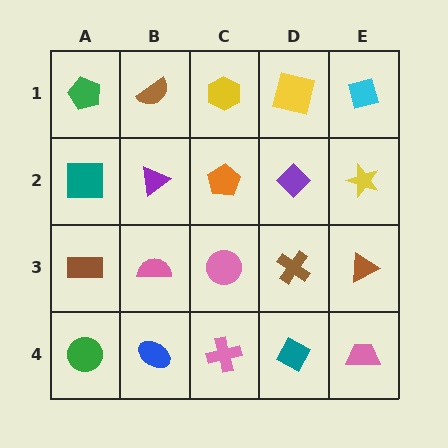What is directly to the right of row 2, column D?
A yellow star.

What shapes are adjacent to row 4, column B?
A pink semicircle (row 3, column B), a green circle (row 4, column A), a pink cross (row 4, column C).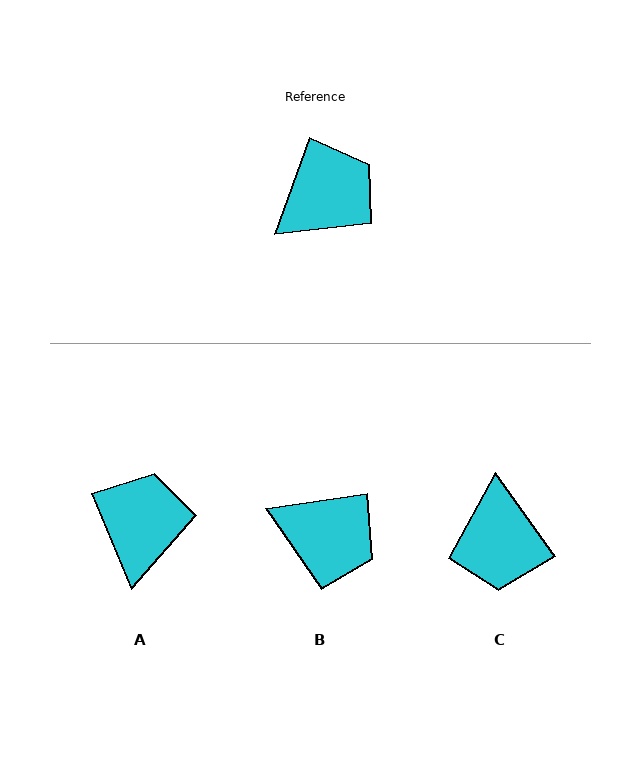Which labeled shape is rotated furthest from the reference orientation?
C, about 125 degrees away.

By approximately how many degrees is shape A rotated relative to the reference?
Approximately 42 degrees counter-clockwise.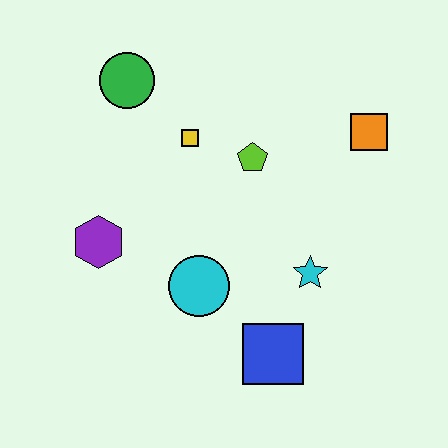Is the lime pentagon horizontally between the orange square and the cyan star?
No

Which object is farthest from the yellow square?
The blue square is farthest from the yellow square.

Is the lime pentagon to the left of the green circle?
No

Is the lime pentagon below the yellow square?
Yes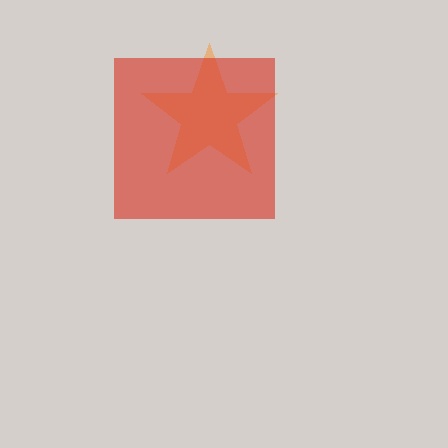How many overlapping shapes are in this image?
There are 2 overlapping shapes in the image.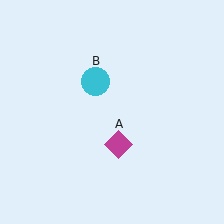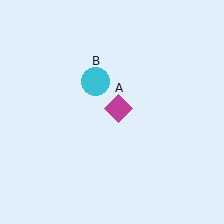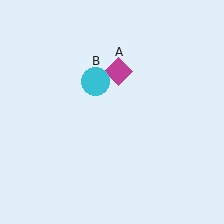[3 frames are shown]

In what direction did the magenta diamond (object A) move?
The magenta diamond (object A) moved up.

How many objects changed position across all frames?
1 object changed position: magenta diamond (object A).